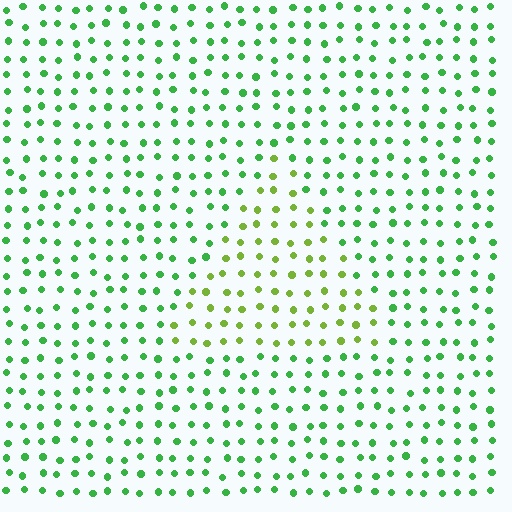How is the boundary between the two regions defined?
The boundary is defined purely by a slight shift in hue (about 37 degrees). Spacing, size, and orientation are identical on both sides.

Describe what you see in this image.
The image is filled with small green elements in a uniform arrangement. A triangle-shaped region is visible where the elements are tinted to a slightly different hue, forming a subtle color boundary.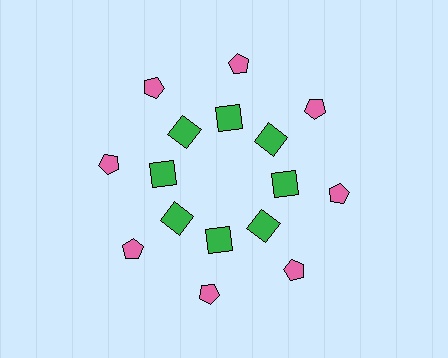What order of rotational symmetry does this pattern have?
This pattern has 8-fold rotational symmetry.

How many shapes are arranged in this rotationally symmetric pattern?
There are 16 shapes, arranged in 8 groups of 2.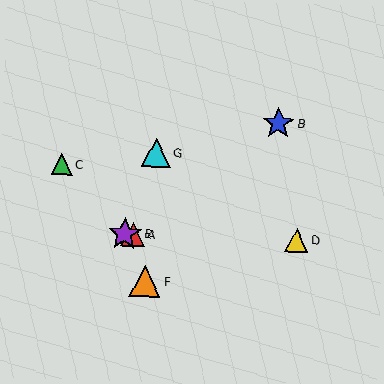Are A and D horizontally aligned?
Yes, both are at y≈234.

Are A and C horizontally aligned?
No, A is at y≈234 and C is at y≈164.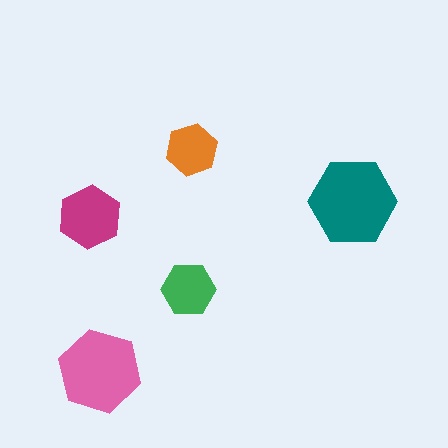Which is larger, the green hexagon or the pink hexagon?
The pink one.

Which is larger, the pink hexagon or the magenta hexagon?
The pink one.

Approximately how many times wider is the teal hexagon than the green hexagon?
About 1.5 times wider.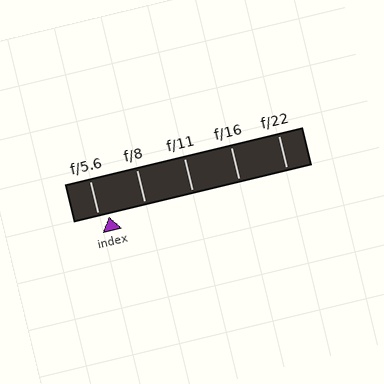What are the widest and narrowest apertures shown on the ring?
The widest aperture shown is f/5.6 and the narrowest is f/22.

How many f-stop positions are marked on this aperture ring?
There are 5 f-stop positions marked.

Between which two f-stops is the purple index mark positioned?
The index mark is between f/5.6 and f/8.